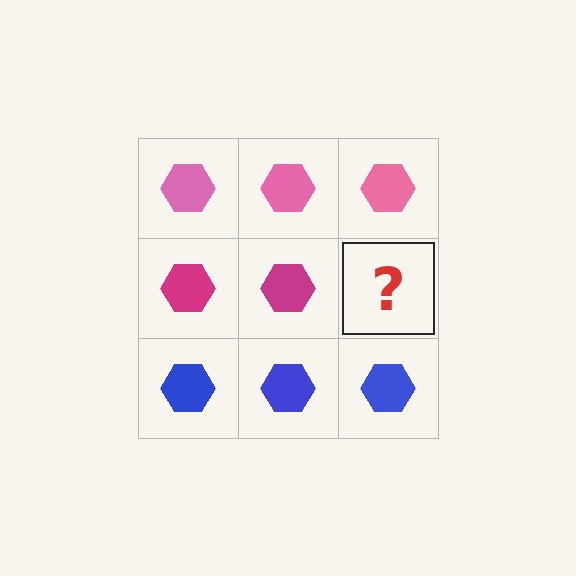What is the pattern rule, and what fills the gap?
The rule is that each row has a consistent color. The gap should be filled with a magenta hexagon.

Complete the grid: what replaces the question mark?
The question mark should be replaced with a magenta hexagon.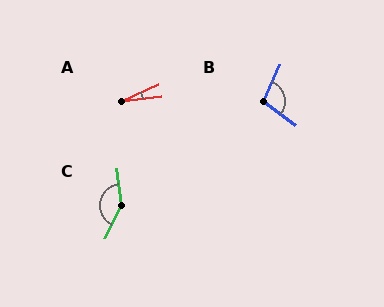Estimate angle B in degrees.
Approximately 103 degrees.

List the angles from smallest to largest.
A (18°), B (103°), C (146°).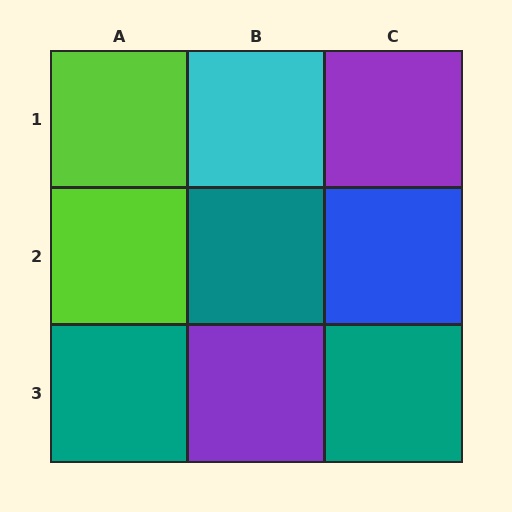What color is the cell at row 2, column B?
Teal.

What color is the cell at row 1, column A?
Lime.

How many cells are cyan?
1 cell is cyan.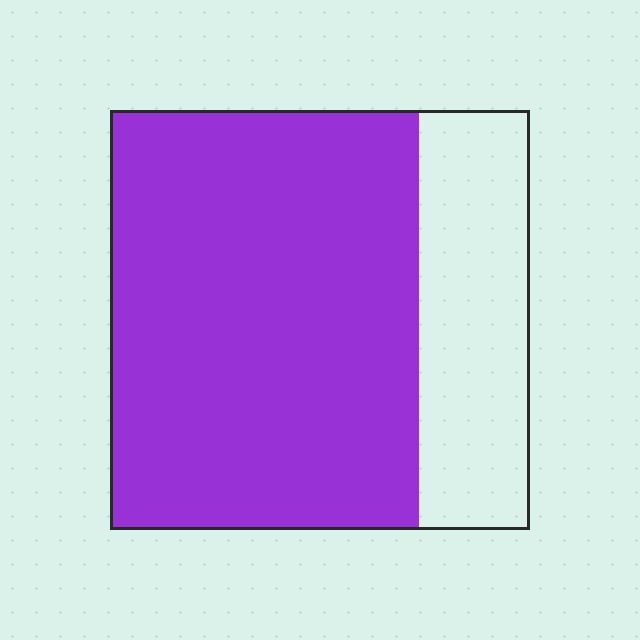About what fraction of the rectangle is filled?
About three quarters (3/4).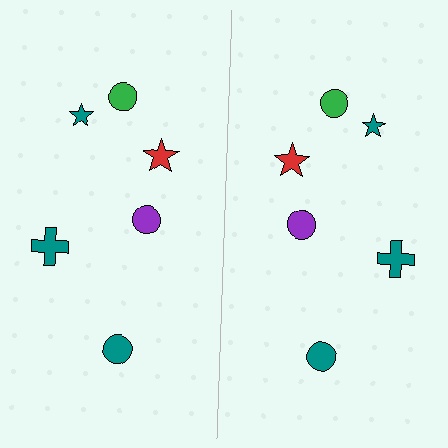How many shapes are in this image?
There are 12 shapes in this image.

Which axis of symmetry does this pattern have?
The pattern has a vertical axis of symmetry running through the center of the image.